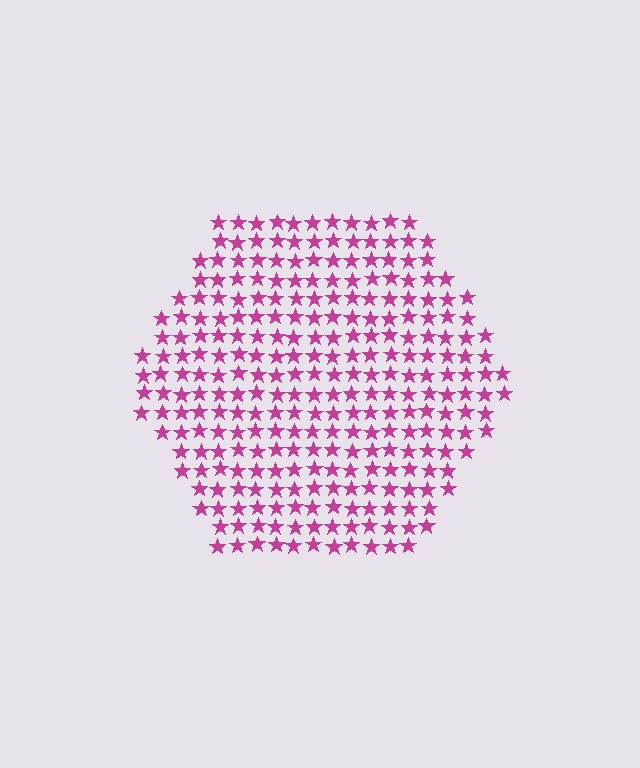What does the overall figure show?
The overall figure shows a hexagon.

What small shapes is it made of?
It is made of small stars.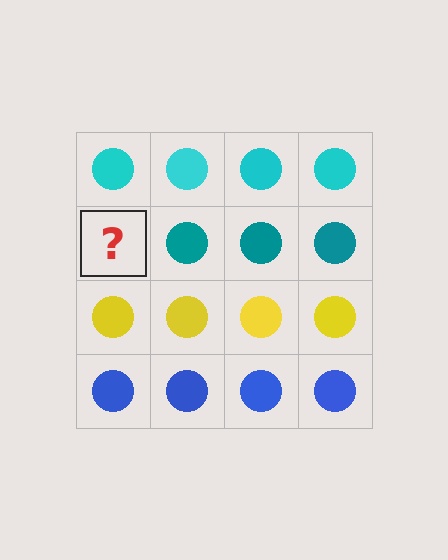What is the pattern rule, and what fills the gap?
The rule is that each row has a consistent color. The gap should be filled with a teal circle.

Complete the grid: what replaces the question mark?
The question mark should be replaced with a teal circle.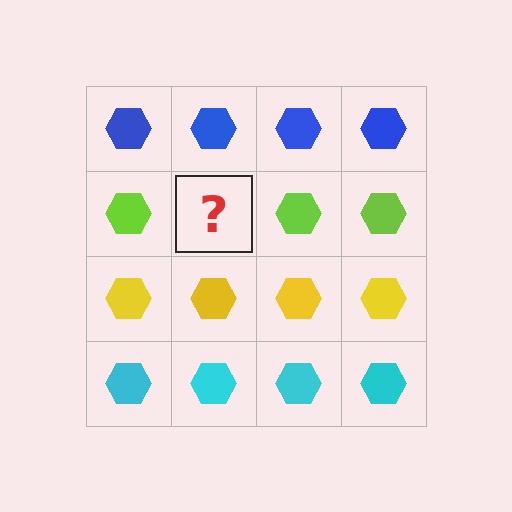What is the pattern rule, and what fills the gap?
The rule is that each row has a consistent color. The gap should be filled with a lime hexagon.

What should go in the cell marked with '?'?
The missing cell should contain a lime hexagon.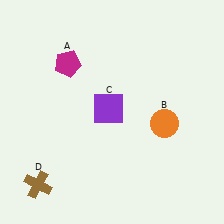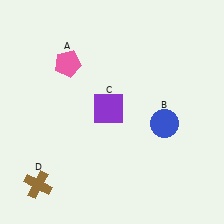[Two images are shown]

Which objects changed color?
A changed from magenta to pink. B changed from orange to blue.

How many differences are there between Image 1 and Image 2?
There are 2 differences between the two images.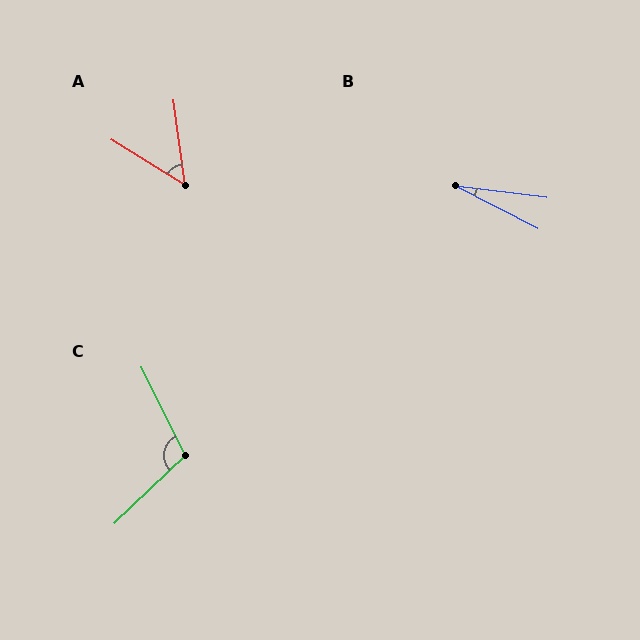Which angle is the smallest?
B, at approximately 20 degrees.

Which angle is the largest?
C, at approximately 107 degrees.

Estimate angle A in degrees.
Approximately 50 degrees.